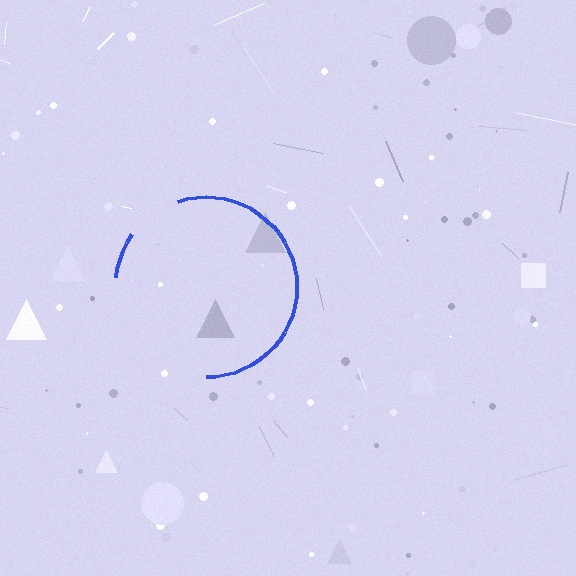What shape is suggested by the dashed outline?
The dashed outline suggests a circle.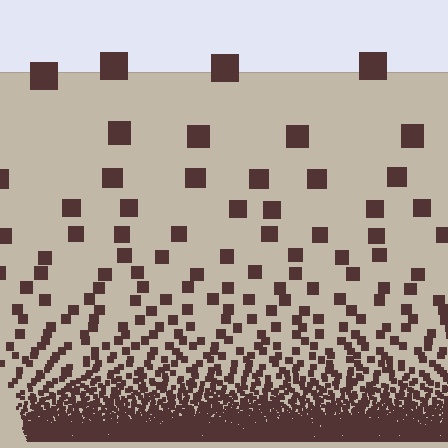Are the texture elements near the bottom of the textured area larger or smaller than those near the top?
Smaller. The gradient is inverted — elements near the bottom are smaller and denser.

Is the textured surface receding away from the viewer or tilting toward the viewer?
The surface appears to tilt toward the viewer. Texture elements get larger and sparser toward the top.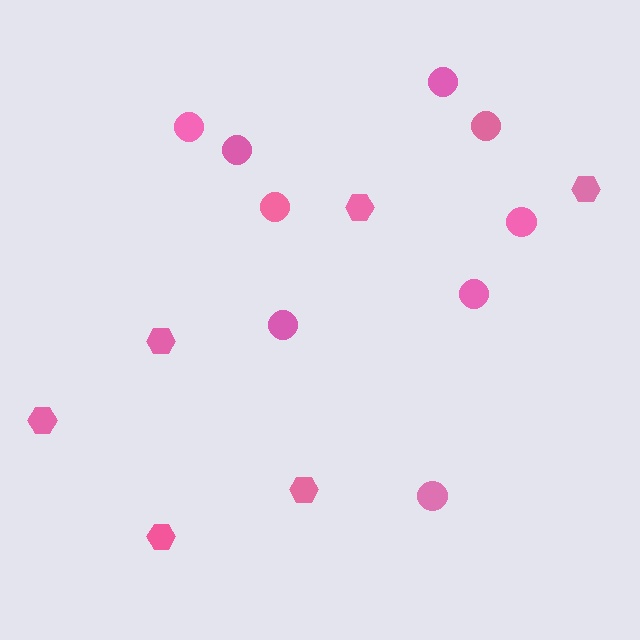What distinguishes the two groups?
There are 2 groups: one group of hexagons (6) and one group of circles (9).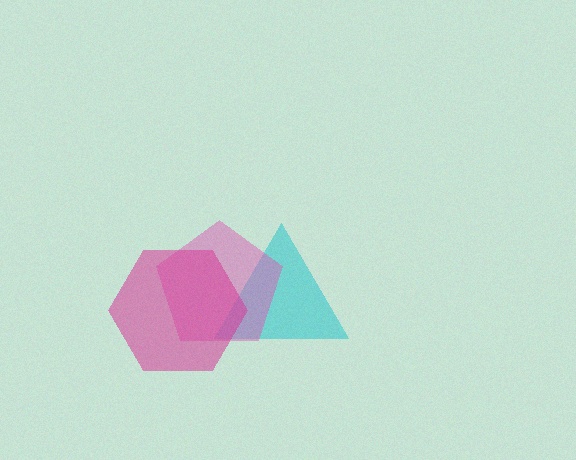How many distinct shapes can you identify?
There are 3 distinct shapes: a cyan triangle, a pink pentagon, a magenta hexagon.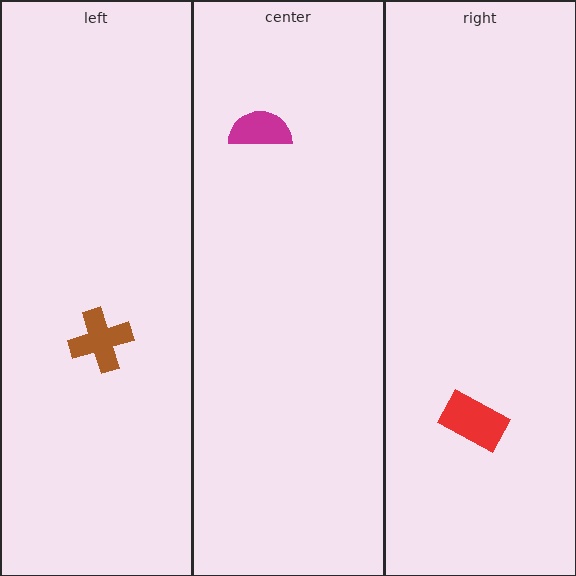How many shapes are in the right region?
1.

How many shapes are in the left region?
1.